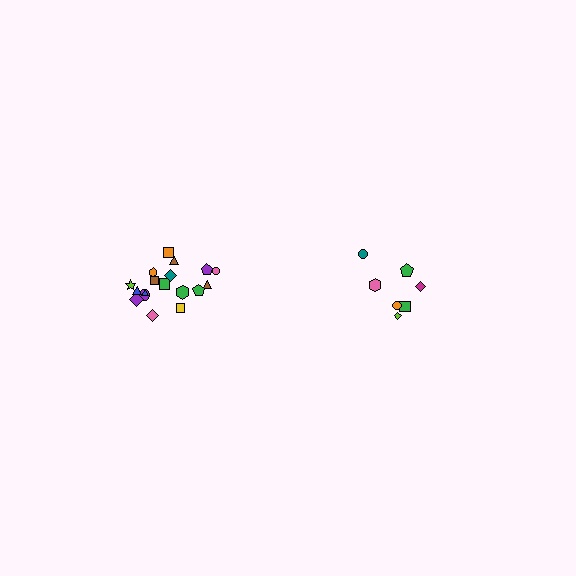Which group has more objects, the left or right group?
The left group.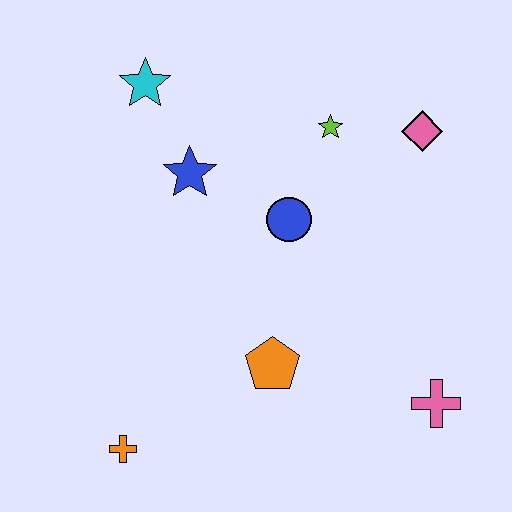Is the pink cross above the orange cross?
Yes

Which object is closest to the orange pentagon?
The blue circle is closest to the orange pentagon.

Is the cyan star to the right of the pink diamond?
No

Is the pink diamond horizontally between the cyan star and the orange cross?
No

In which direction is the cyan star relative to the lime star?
The cyan star is to the left of the lime star.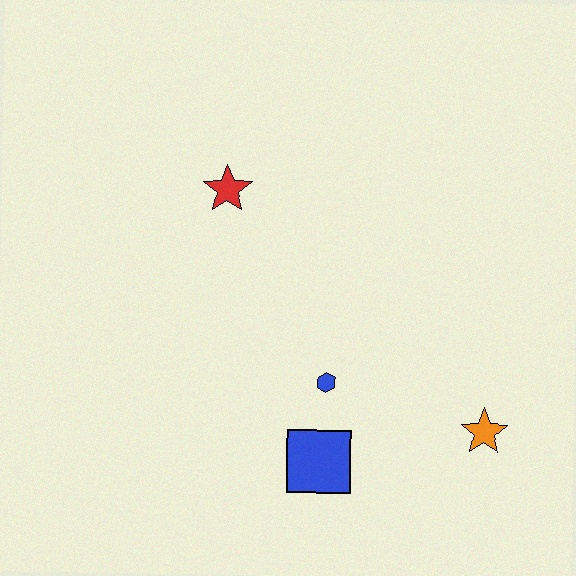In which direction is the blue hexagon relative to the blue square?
The blue hexagon is above the blue square.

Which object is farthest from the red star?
The orange star is farthest from the red star.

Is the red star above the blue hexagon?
Yes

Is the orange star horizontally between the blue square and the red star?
No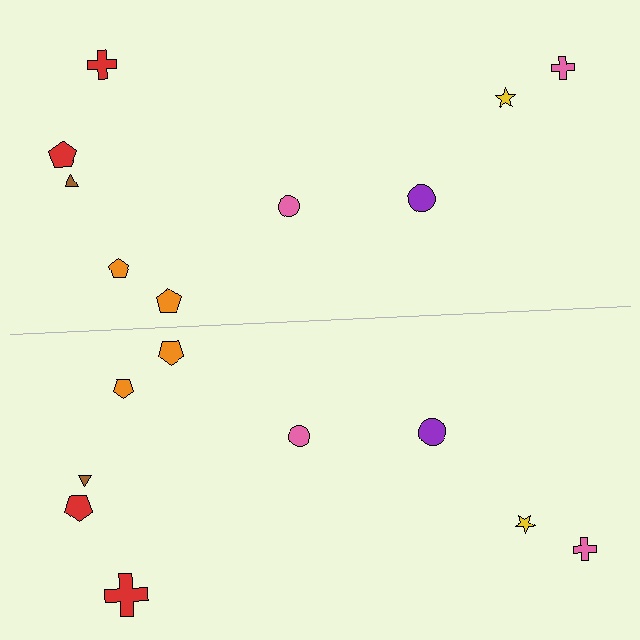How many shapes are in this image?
There are 18 shapes in this image.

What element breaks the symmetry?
The red cross on the bottom side has a different size than its mirror counterpart.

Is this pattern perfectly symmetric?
No, the pattern is not perfectly symmetric. The red cross on the bottom side has a different size than its mirror counterpart.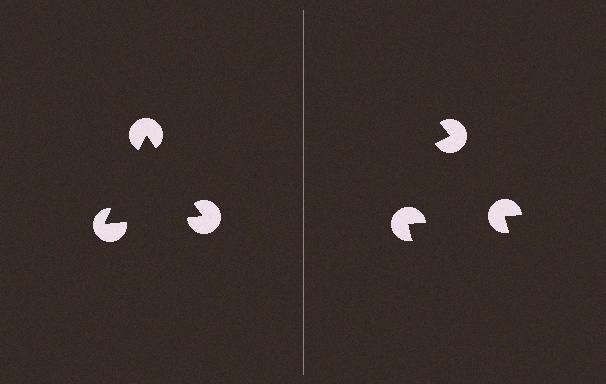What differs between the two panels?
The pac-man discs are positioned identically on both sides; only the wedge orientations differ. On the left they align to a triangle; on the right they are misaligned.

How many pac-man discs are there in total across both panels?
6 — 3 on each side.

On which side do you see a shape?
An illusory triangle appears on the left side. On the right side the wedge cuts are rotated, so no coherent shape forms.